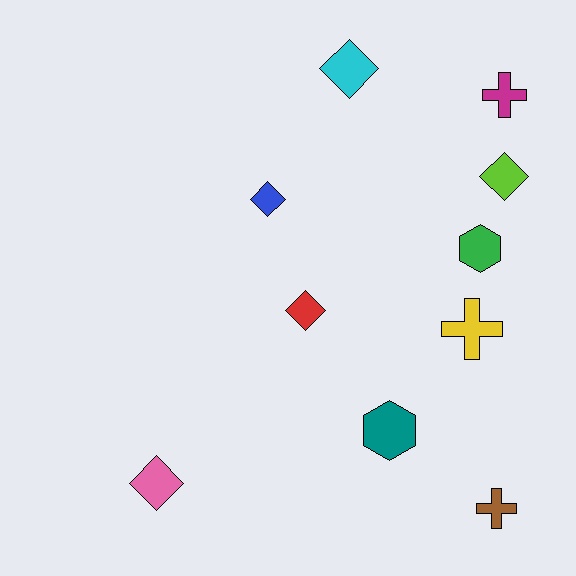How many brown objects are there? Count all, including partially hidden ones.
There is 1 brown object.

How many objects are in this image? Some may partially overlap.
There are 10 objects.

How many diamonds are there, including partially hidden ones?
There are 5 diamonds.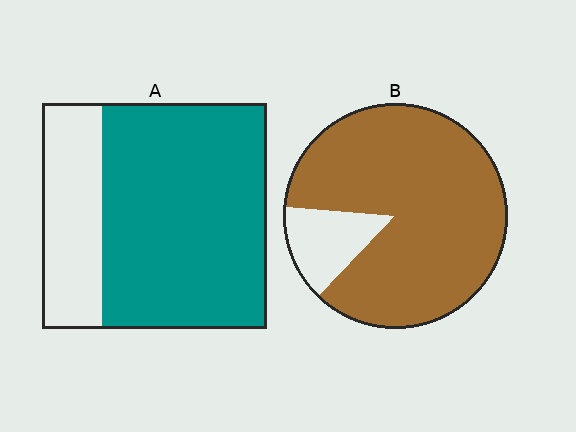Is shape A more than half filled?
Yes.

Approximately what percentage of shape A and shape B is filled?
A is approximately 75% and B is approximately 85%.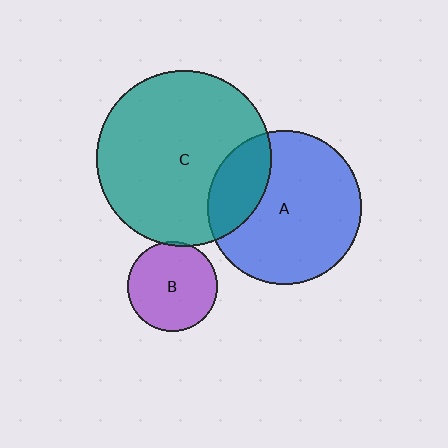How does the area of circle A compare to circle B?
Approximately 2.9 times.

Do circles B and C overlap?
Yes.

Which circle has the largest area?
Circle C (teal).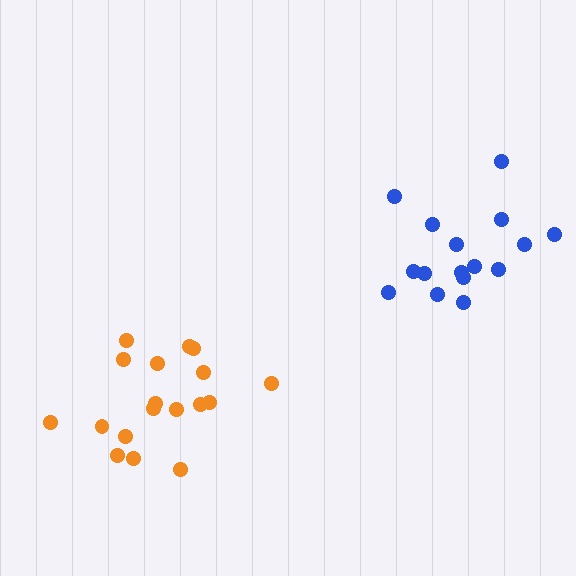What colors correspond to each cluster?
The clusters are colored: orange, blue.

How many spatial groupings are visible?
There are 2 spatial groupings.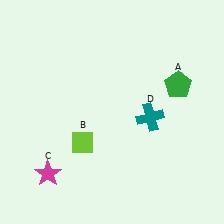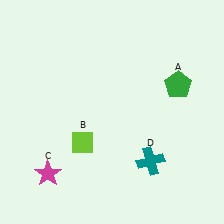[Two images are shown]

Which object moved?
The teal cross (D) moved down.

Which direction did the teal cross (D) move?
The teal cross (D) moved down.